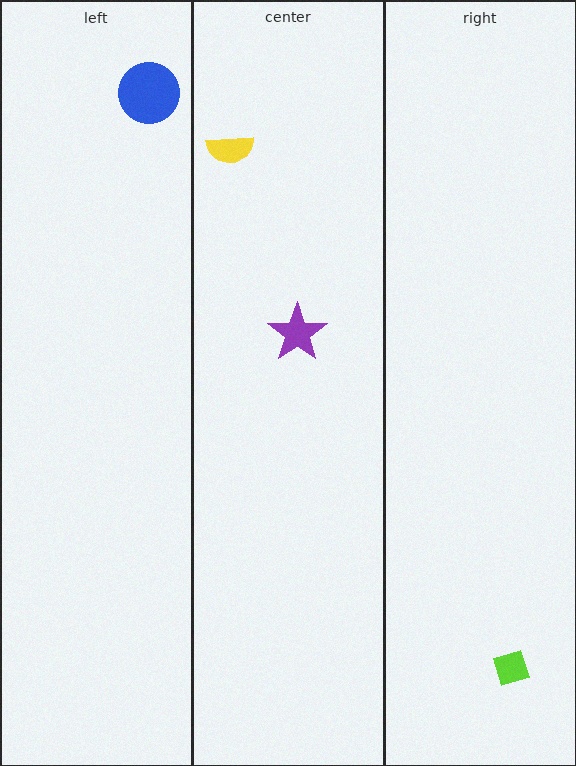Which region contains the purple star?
The center region.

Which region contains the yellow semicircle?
The center region.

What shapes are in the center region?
The yellow semicircle, the purple star.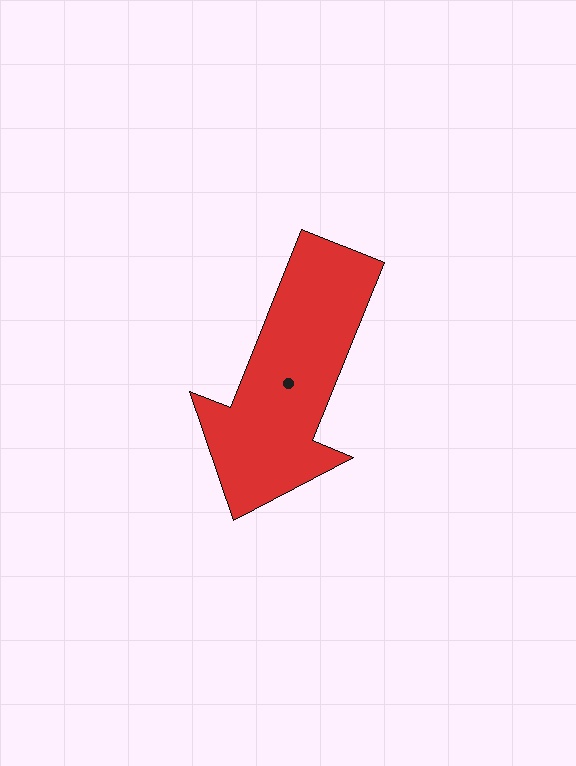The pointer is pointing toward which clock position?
Roughly 7 o'clock.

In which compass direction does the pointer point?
South.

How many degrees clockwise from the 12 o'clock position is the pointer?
Approximately 202 degrees.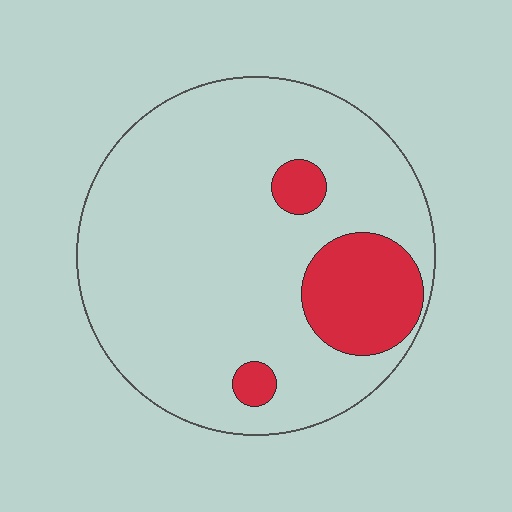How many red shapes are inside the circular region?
3.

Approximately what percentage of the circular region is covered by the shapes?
Approximately 15%.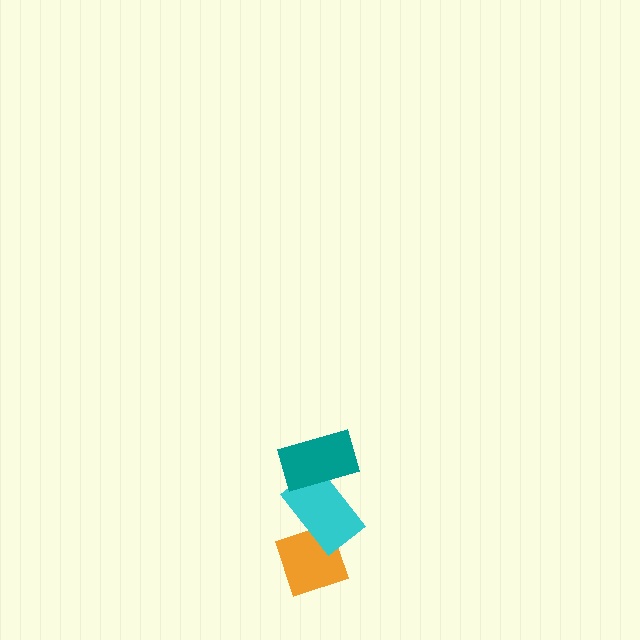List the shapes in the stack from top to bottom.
From top to bottom: the teal rectangle, the cyan rectangle, the orange diamond.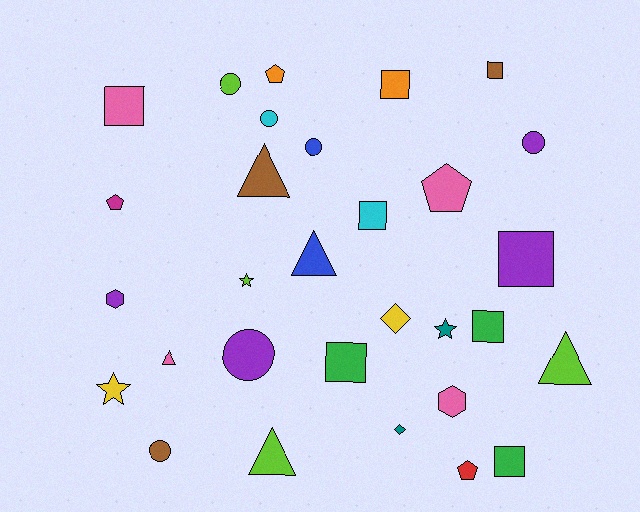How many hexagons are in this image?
There are 2 hexagons.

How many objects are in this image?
There are 30 objects.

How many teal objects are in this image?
There are 2 teal objects.